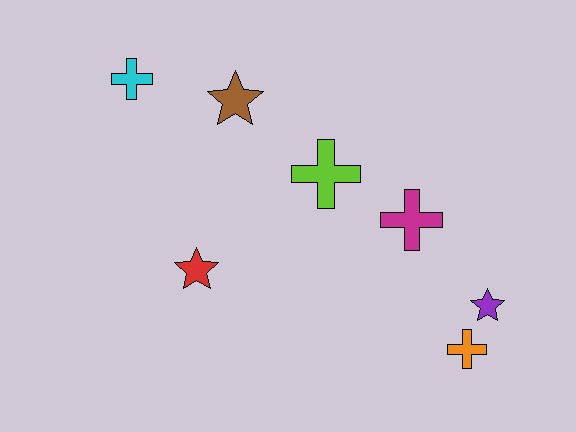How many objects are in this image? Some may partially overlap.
There are 7 objects.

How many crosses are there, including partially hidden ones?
There are 4 crosses.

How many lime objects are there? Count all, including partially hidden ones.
There is 1 lime object.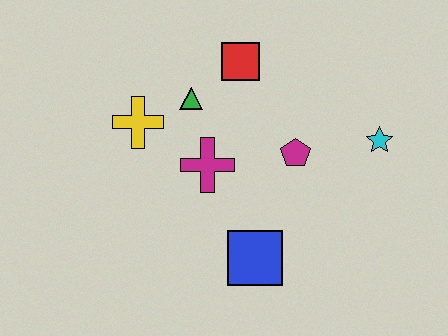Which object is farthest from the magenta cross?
The cyan star is farthest from the magenta cross.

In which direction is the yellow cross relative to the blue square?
The yellow cross is above the blue square.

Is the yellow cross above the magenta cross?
Yes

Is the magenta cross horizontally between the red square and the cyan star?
No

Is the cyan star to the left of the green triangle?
No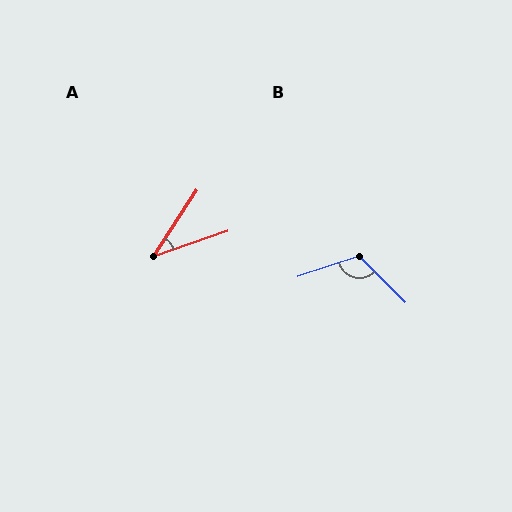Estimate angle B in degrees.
Approximately 117 degrees.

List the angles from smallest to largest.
A (38°), B (117°).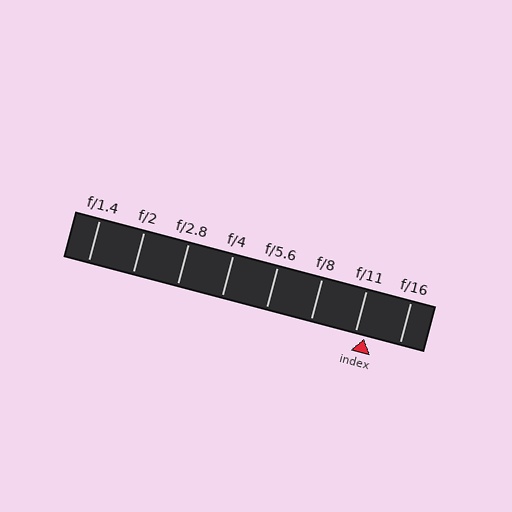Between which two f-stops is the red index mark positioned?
The index mark is between f/11 and f/16.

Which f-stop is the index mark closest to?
The index mark is closest to f/11.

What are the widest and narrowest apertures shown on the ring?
The widest aperture shown is f/1.4 and the narrowest is f/16.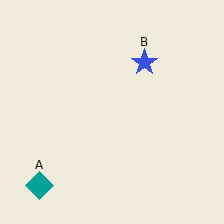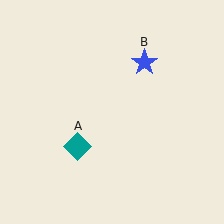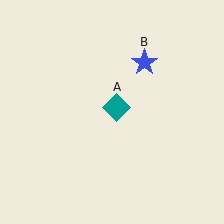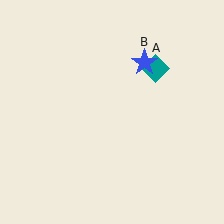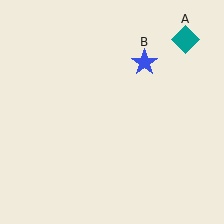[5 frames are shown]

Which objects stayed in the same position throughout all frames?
Blue star (object B) remained stationary.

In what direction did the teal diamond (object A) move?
The teal diamond (object A) moved up and to the right.